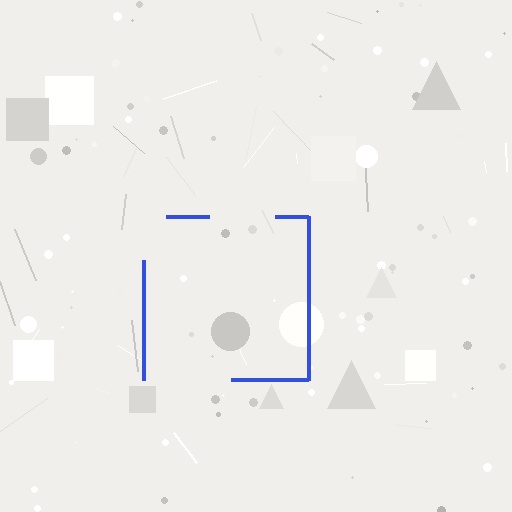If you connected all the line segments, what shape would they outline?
They would outline a square.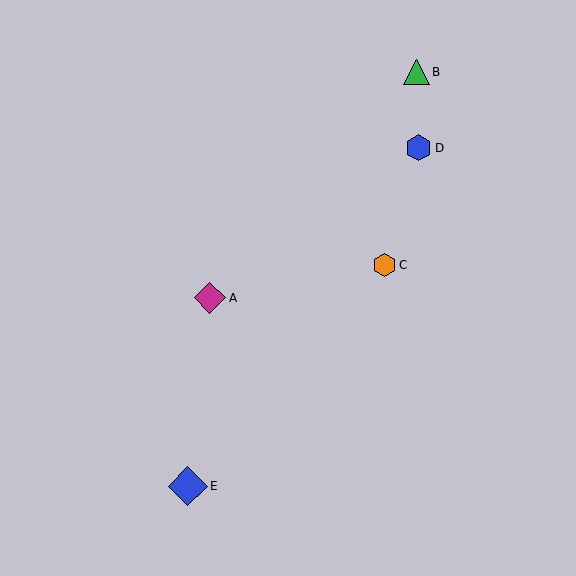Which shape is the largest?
The blue diamond (labeled E) is the largest.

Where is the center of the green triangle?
The center of the green triangle is at (417, 72).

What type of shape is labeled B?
Shape B is a green triangle.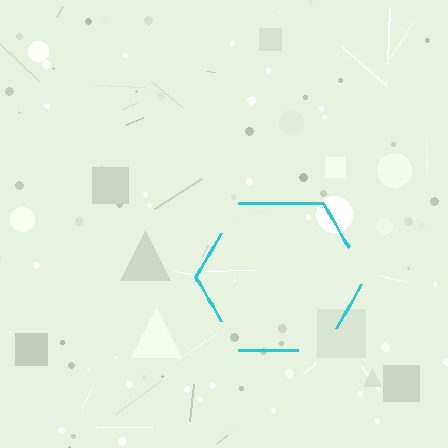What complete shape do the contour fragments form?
The contour fragments form a hexagon.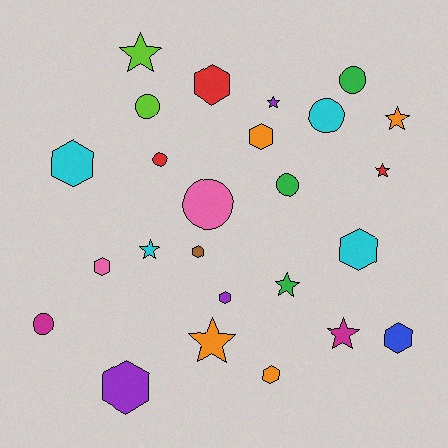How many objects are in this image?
There are 25 objects.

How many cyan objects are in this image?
There are 4 cyan objects.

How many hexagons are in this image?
There are 10 hexagons.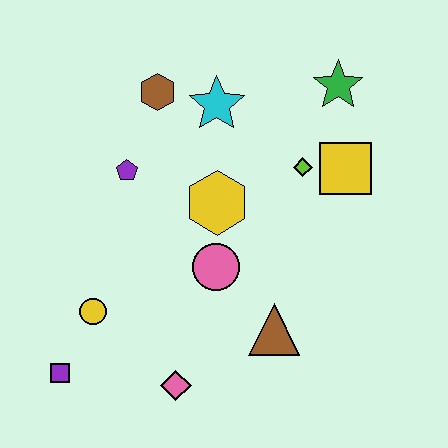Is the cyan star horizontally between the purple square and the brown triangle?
Yes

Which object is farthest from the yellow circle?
The green star is farthest from the yellow circle.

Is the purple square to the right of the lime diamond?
No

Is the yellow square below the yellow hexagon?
No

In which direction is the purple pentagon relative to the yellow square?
The purple pentagon is to the left of the yellow square.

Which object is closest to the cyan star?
The brown hexagon is closest to the cyan star.